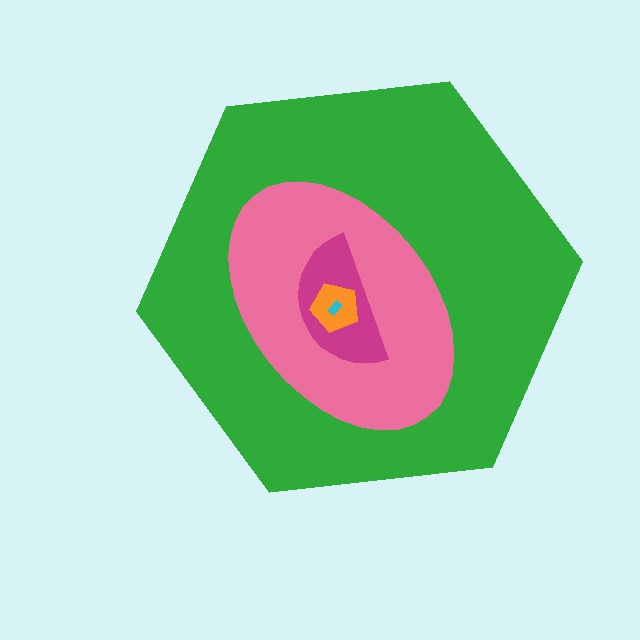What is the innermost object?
The cyan rectangle.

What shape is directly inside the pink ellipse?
The magenta semicircle.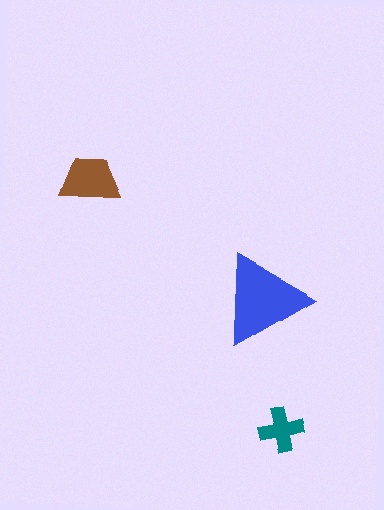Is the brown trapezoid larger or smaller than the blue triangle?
Smaller.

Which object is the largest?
The blue triangle.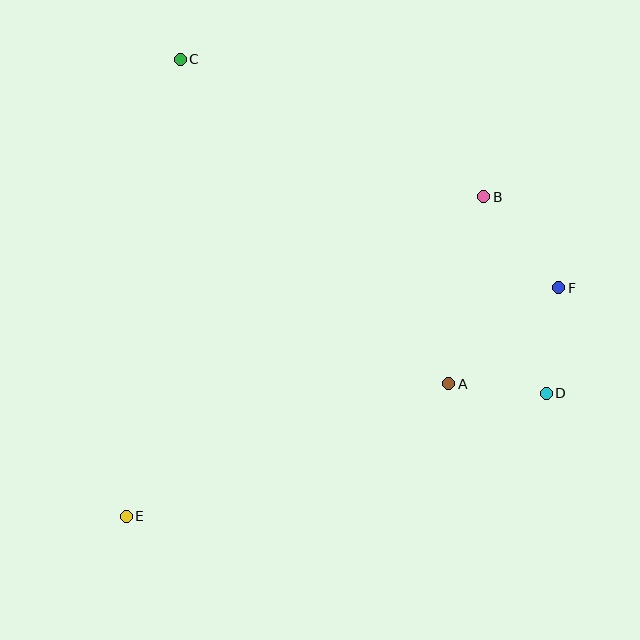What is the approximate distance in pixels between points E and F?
The distance between E and F is approximately 489 pixels.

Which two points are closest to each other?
Points A and D are closest to each other.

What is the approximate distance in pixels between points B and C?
The distance between B and C is approximately 333 pixels.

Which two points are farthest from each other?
Points C and D are farthest from each other.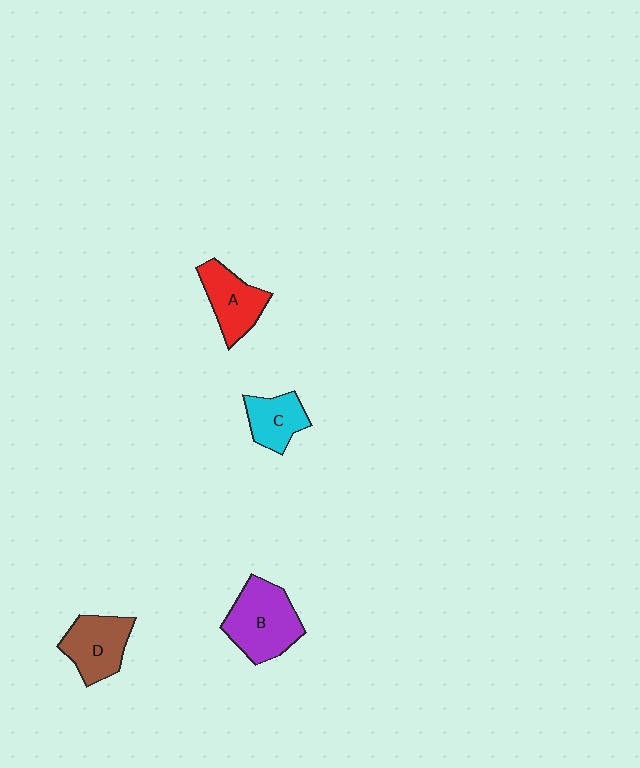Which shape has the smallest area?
Shape C (cyan).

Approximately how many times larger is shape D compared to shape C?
Approximately 1.3 times.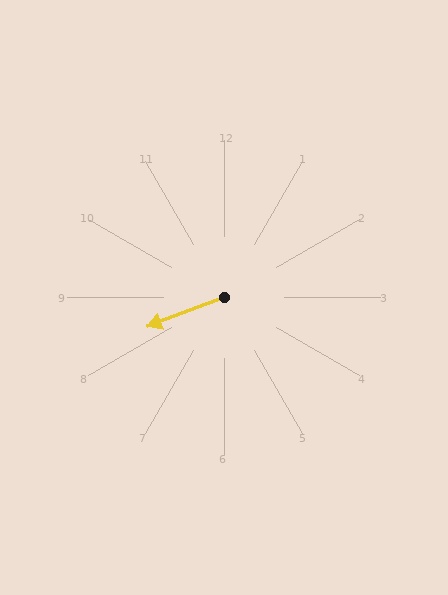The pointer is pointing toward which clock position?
Roughly 8 o'clock.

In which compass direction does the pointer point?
West.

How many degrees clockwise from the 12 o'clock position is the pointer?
Approximately 249 degrees.